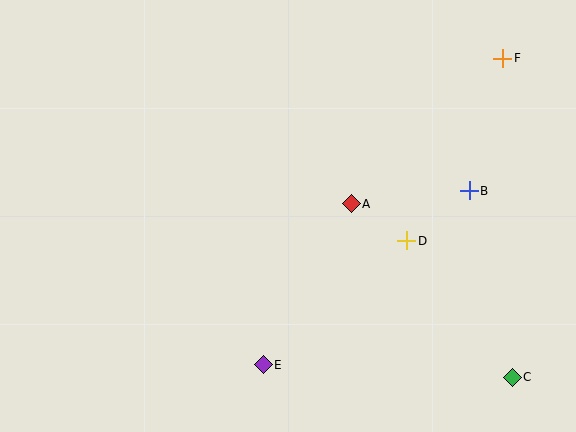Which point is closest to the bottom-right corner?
Point C is closest to the bottom-right corner.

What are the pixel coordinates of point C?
Point C is at (512, 377).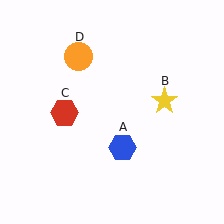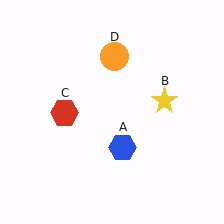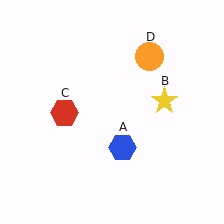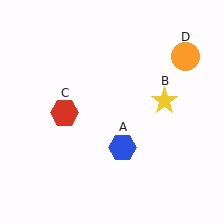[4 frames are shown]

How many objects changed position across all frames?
1 object changed position: orange circle (object D).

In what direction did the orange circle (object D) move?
The orange circle (object D) moved right.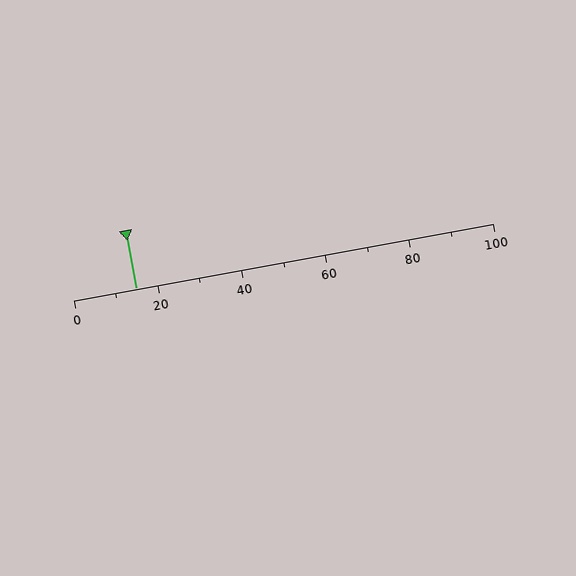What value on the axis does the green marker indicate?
The marker indicates approximately 15.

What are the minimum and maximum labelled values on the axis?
The axis runs from 0 to 100.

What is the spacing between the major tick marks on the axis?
The major ticks are spaced 20 apart.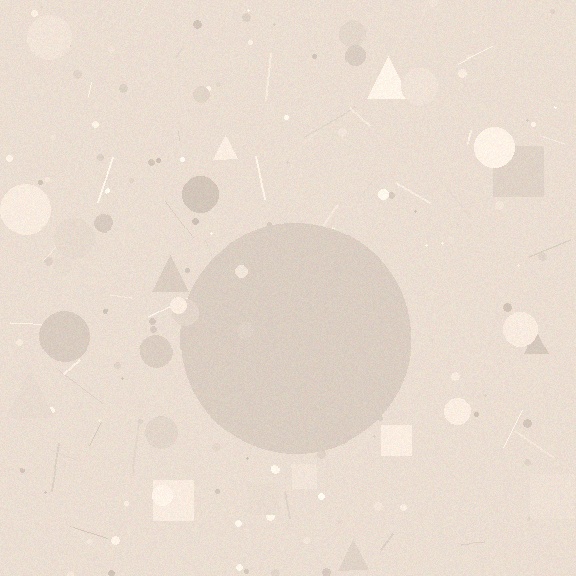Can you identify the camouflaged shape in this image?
The camouflaged shape is a circle.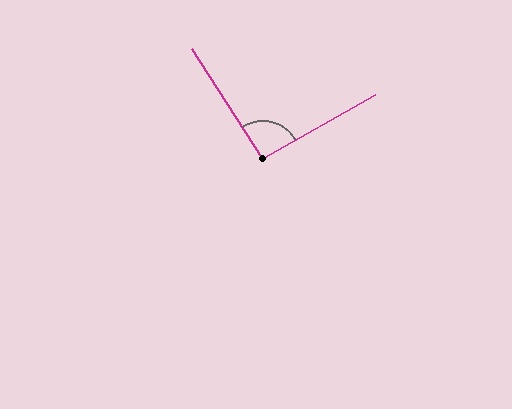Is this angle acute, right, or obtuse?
It is approximately a right angle.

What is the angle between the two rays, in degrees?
Approximately 93 degrees.